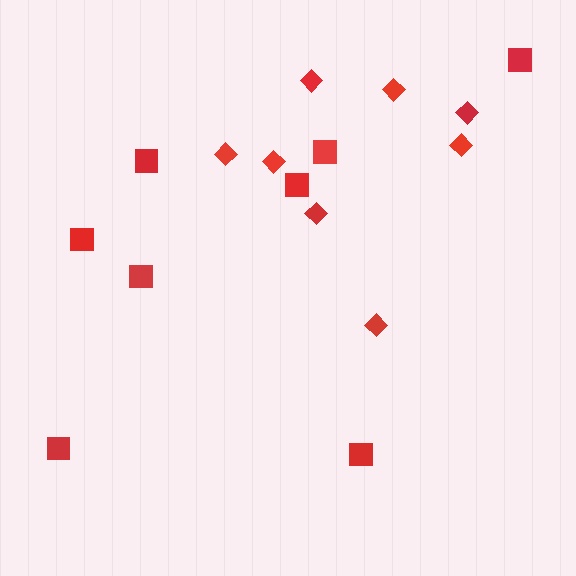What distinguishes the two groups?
There are 2 groups: one group of diamonds (8) and one group of squares (8).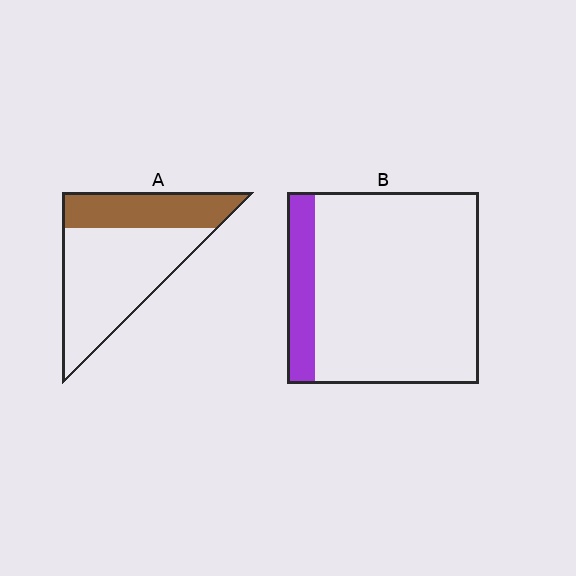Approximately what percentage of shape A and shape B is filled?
A is approximately 35% and B is approximately 15%.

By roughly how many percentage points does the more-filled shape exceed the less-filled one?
By roughly 20 percentage points (A over B).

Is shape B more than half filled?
No.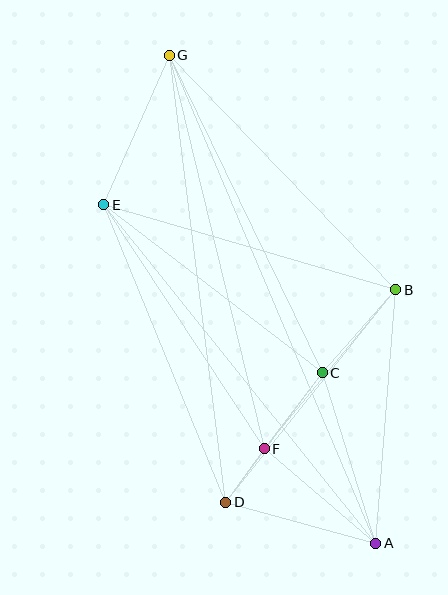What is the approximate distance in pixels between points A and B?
The distance between A and B is approximately 254 pixels.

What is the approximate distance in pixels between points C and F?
The distance between C and F is approximately 95 pixels.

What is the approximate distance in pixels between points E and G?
The distance between E and G is approximately 163 pixels.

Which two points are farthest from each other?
Points A and G are farthest from each other.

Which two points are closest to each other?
Points D and F are closest to each other.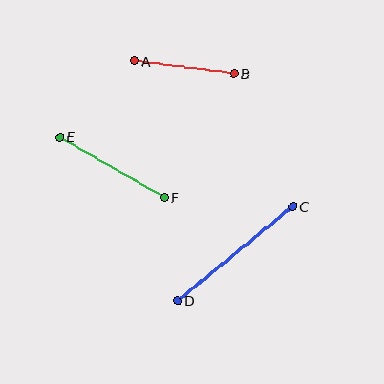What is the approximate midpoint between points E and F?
The midpoint is at approximately (112, 167) pixels.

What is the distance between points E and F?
The distance is approximately 121 pixels.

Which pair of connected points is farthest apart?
Points C and D are farthest apart.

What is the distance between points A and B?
The distance is approximately 101 pixels.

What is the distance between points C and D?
The distance is approximately 149 pixels.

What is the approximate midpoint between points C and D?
The midpoint is at approximately (235, 254) pixels.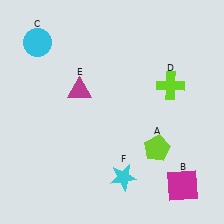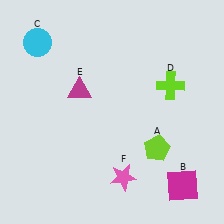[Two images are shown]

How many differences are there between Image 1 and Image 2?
There is 1 difference between the two images.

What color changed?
The star (F) changed from cyan in Image 1 to pink in Image 2.